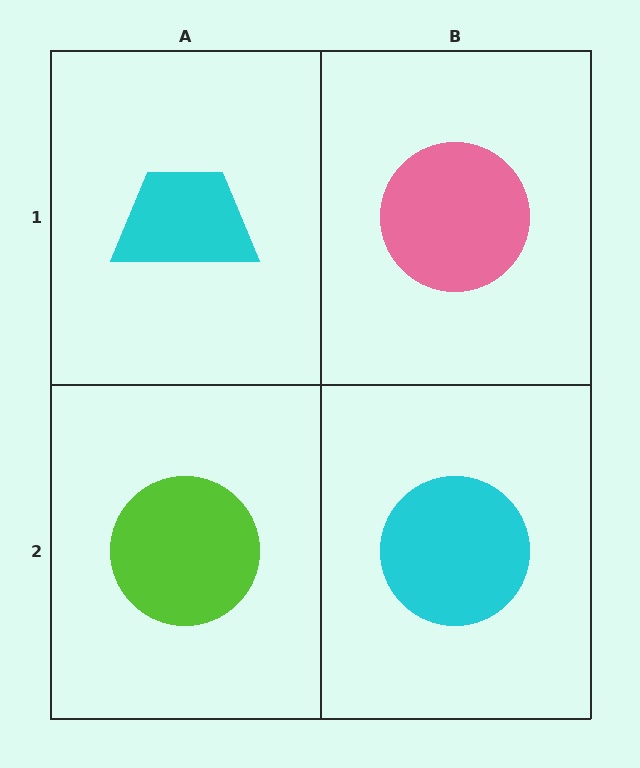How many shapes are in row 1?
2 shapes.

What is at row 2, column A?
A lime circle.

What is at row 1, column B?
A pink circle.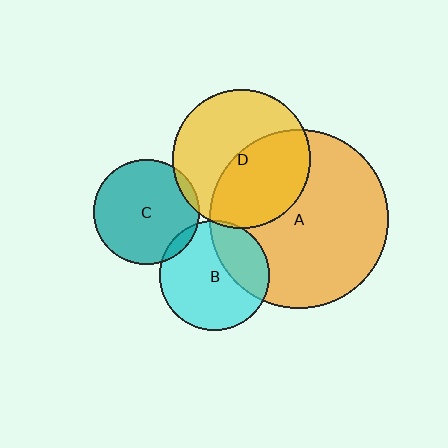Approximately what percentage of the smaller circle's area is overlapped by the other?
Approximately 5%.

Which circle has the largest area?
Circle A (orange).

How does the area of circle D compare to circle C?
Approximately 1.7 times.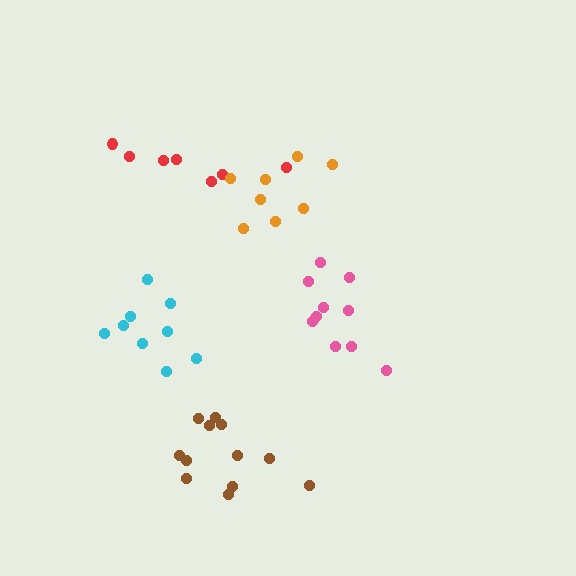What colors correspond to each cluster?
The clusters are colored: pink, red, cyan, brown, orange.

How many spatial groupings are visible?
There are 5 spatial groupings.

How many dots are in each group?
Group 1: 10 dots, Group 2: 7 dots, Group 3: 9 dots, Group 4: 12 dots, Group 5: 8 dots (46 total).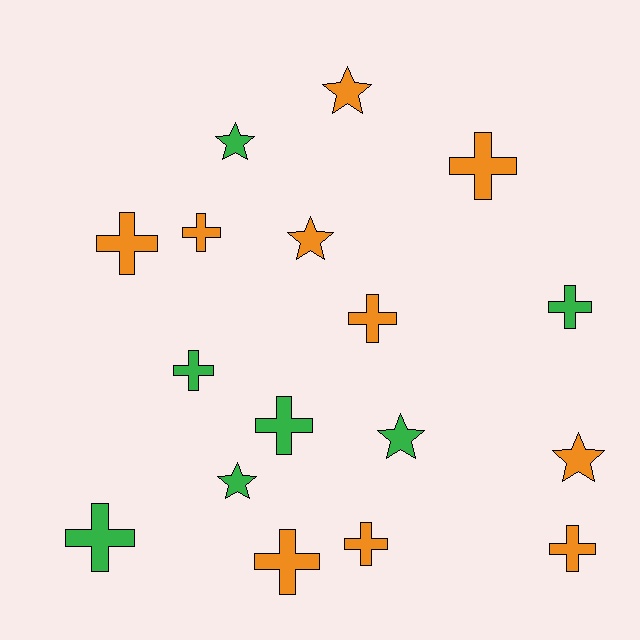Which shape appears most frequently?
Cross, with 11 objects.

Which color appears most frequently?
Orange, with 10 objects.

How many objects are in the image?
There are 17 objects.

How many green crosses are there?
There are 4 green crosses.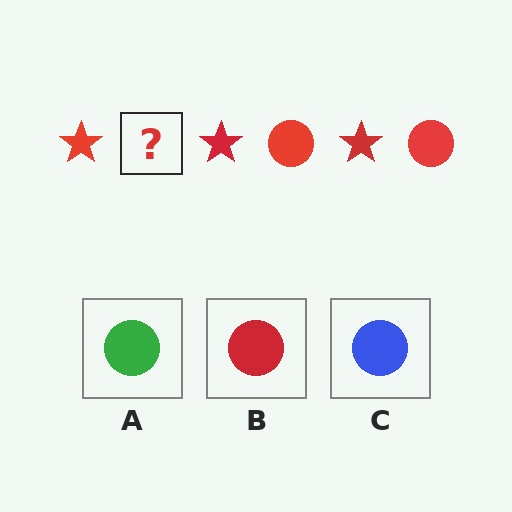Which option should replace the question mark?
Option B.